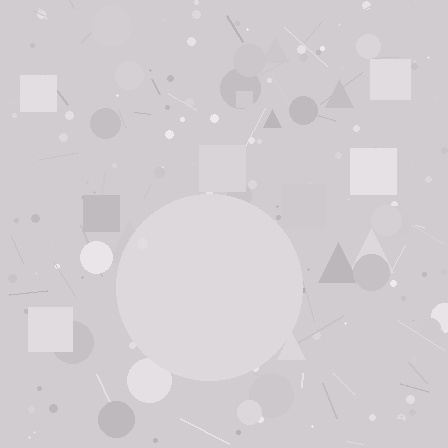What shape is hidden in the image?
A circle is hidden in the image.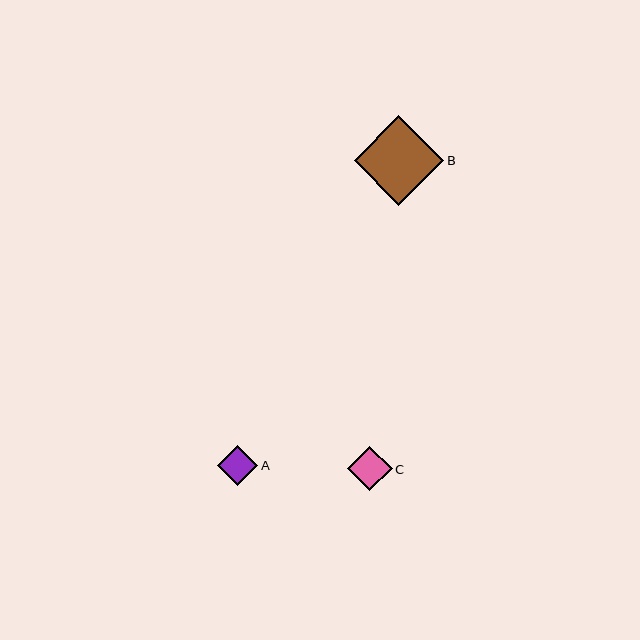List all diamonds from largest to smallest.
From largest to smallest: B, C, A.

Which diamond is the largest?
Diamond B is the largest with a size of approximately 90 pixels.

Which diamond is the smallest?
Diamond A is the smallest with a size of approximately 40 pixels.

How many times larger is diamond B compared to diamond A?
Diamond B is approximately 2.3 times the size of diamond A.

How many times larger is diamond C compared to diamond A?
Diamond C is approximately 1.1 times the size of diamond A.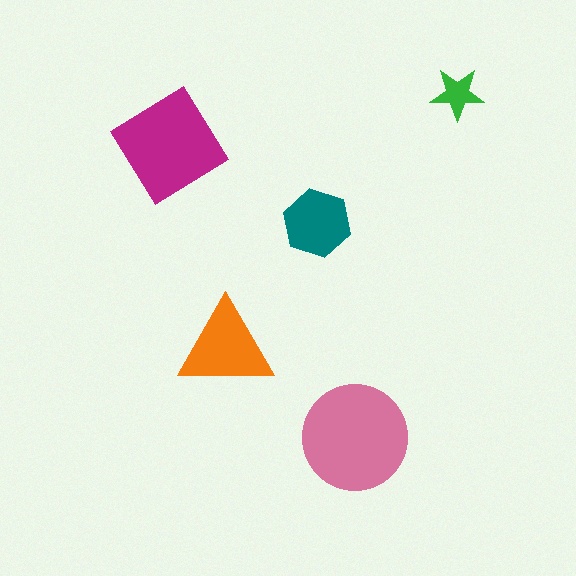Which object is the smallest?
The green star.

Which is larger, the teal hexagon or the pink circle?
The pink circle.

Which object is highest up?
The green star is topmost.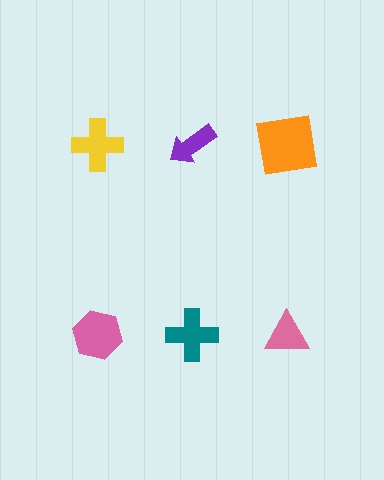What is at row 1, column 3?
An orange square.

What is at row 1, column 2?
A purple arrow.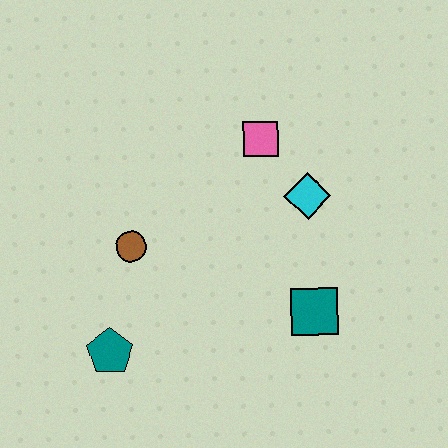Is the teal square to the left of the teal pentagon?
No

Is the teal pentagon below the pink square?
Yes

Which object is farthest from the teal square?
The teal pentagon is farthest from the teal square.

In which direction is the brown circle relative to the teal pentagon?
The brown circle is above the teal pentagon.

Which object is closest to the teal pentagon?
The brown circle is closest to the teal pentagon.